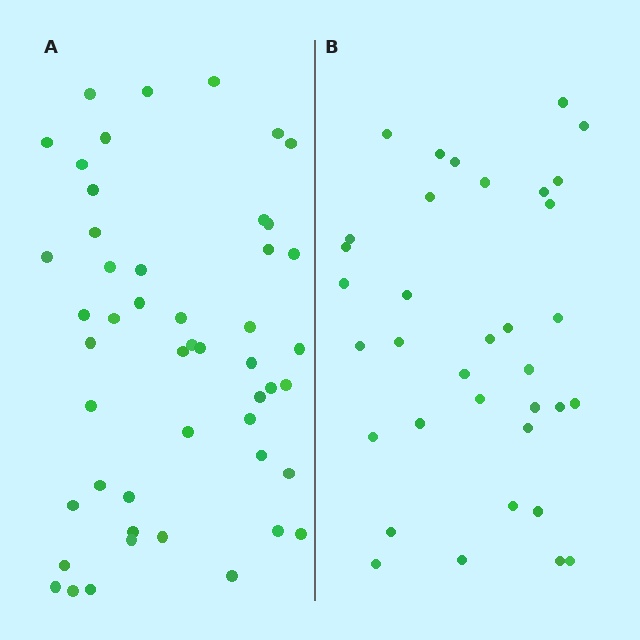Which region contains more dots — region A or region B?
Region A (the left region) has more dots.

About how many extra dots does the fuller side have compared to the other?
Region A has approximately 15 more dots than region B.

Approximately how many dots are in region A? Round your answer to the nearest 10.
About 50 dots. (The exact count is 49, which rounds to 50.)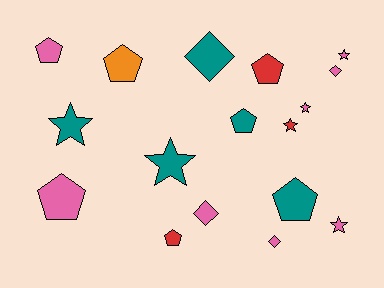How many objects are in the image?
There are 17 objects.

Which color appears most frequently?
Pink, with 8 objects.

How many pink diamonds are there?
There are 3 pink diamonds.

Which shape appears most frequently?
Pentagon, with 7 objects.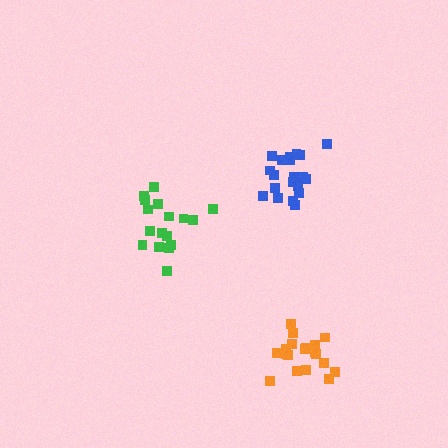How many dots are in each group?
Group 1: 17 dots, Group 2: 20 dots, Group 3: 19 dots (56 total).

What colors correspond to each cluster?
The clusters are colored: green, blue, orange.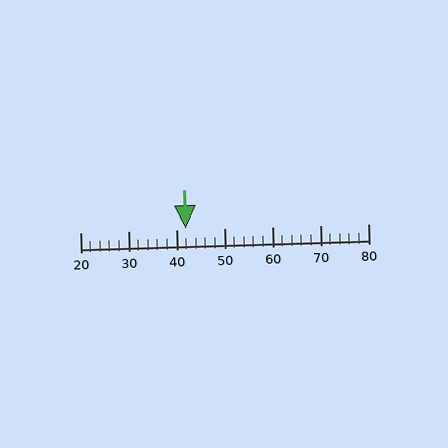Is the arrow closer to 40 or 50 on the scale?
The arrow is closer to 40.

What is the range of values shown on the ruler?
The ruler shows values from 20 to 80.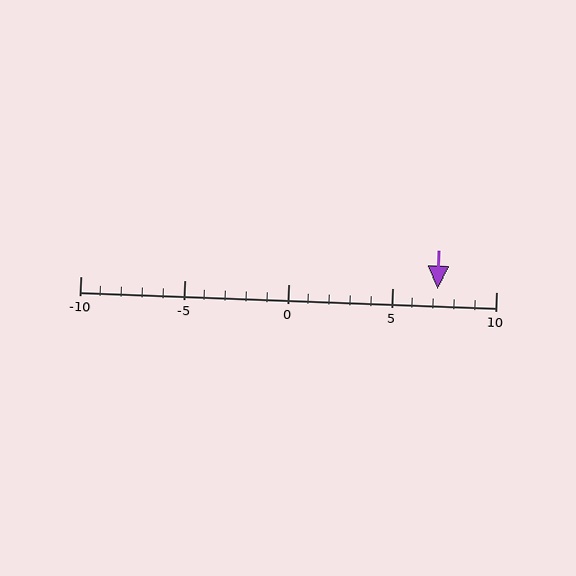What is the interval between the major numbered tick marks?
The major tick marks are spaced 5 units apart.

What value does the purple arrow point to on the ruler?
The purple arrow points to approximately 7.